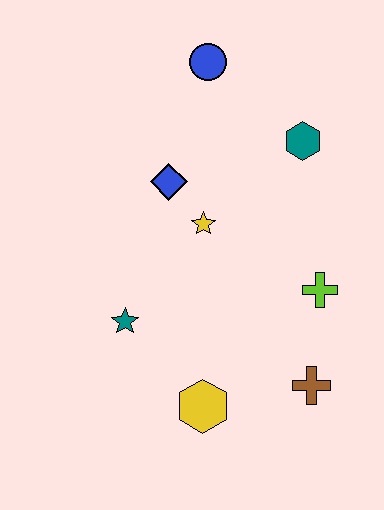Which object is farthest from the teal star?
The blue circle is farthest from the teal star.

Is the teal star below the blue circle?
Yes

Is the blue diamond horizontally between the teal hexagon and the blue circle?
No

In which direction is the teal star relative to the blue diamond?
The teal star is below the blue diamond.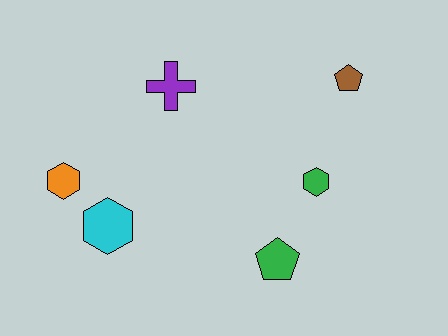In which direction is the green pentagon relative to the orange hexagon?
The green pentagon is to the right of the orange hexagon.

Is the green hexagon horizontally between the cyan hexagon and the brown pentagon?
Yes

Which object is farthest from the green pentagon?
The orange hexagon is farthest from the green pentagon.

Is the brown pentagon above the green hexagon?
Yes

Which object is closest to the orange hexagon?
The cyan hexagon is closest to the orange hexagon.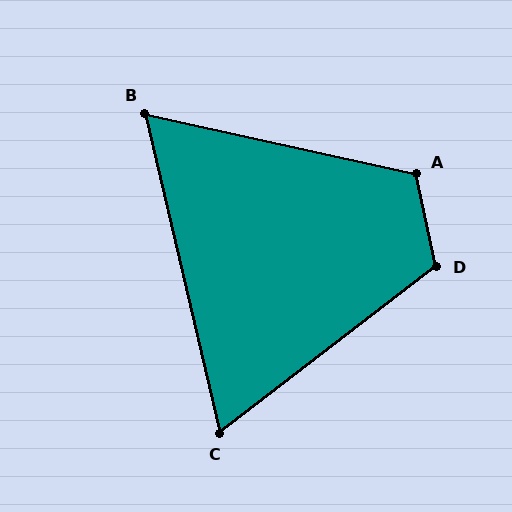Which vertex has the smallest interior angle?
B, at approximately 64 degrees.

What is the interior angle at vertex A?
Approximately 114 degrees (obtuse).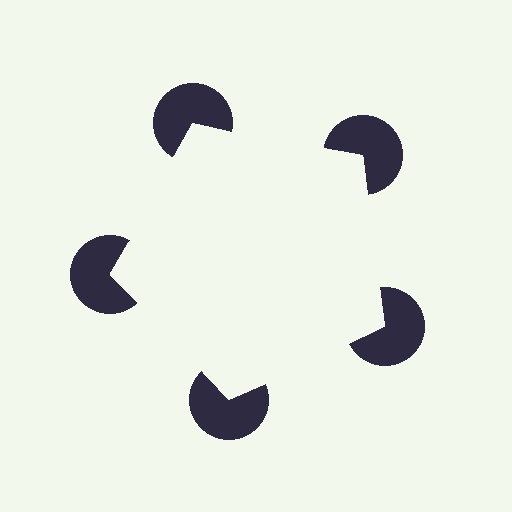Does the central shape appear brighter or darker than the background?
It typically appears slightly brighter than the background, even though no actual brightness change is drawn.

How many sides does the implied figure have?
5 sides.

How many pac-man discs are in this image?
There are 5 — one at each vertex of the illusory pentagon.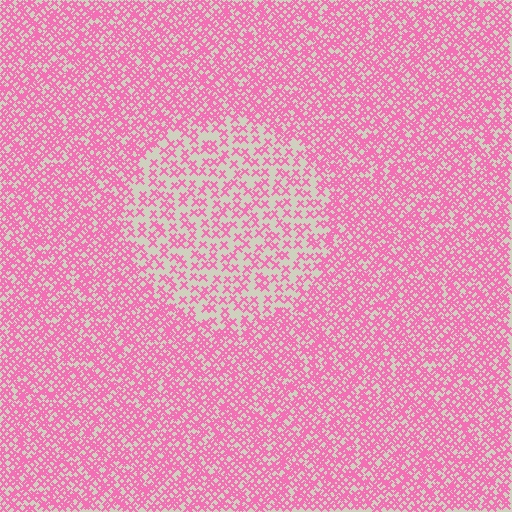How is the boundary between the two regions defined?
The boundary is defined by a change in element density (approximately 2.1x ratio). All elements are the same color, size, and shape.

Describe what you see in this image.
The image contains small pink elements arranged at two different densities. A circle-shaped region is visible where the elements are less densely packed than the surrounding area.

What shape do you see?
I see a circle.